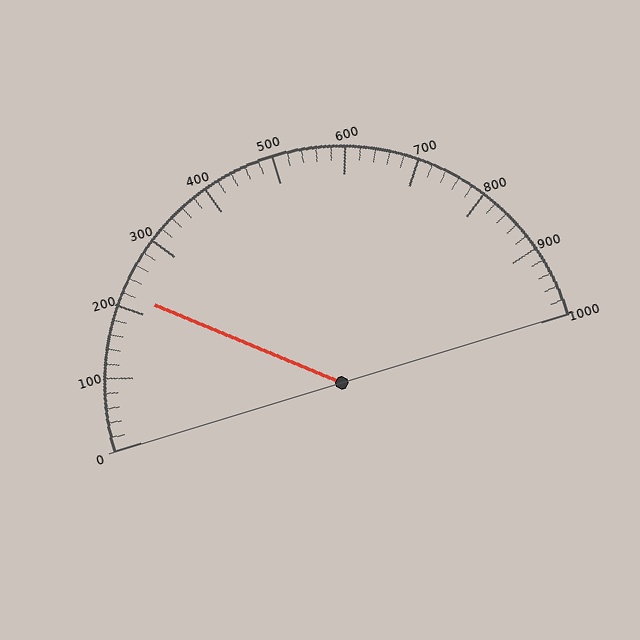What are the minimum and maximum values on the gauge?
The gauge ranges from 0 to 1000.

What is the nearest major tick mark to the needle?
The nearest major tick mark is 200.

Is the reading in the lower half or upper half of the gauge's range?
The reading is in the lower half of the range (0 to 1000).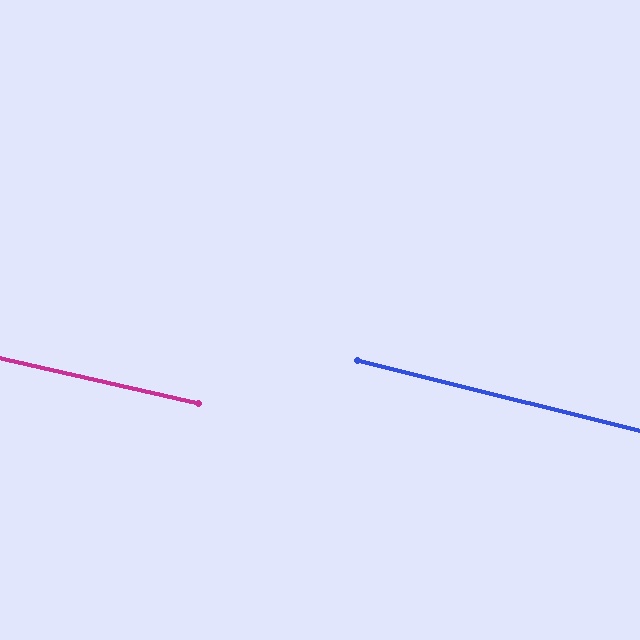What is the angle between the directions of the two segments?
Approximately 1 degree.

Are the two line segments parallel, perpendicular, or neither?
Parallel — their directions differ by only 1.3°.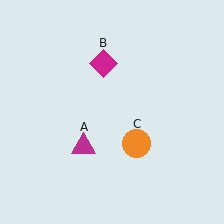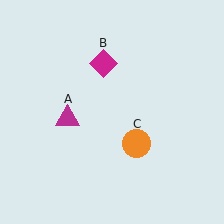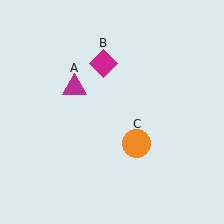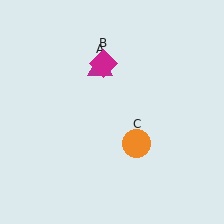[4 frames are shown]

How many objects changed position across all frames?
1 object changed position: magenta triangle (object A).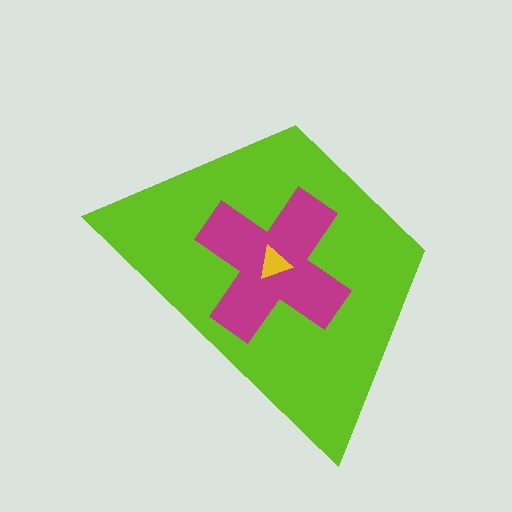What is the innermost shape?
The yellow triangle.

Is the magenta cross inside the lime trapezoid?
Yes.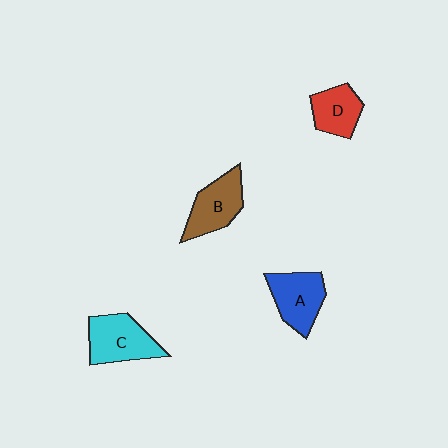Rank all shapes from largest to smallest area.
From largest to smallest: C (cyan), A (blue), B (brown), D (red).